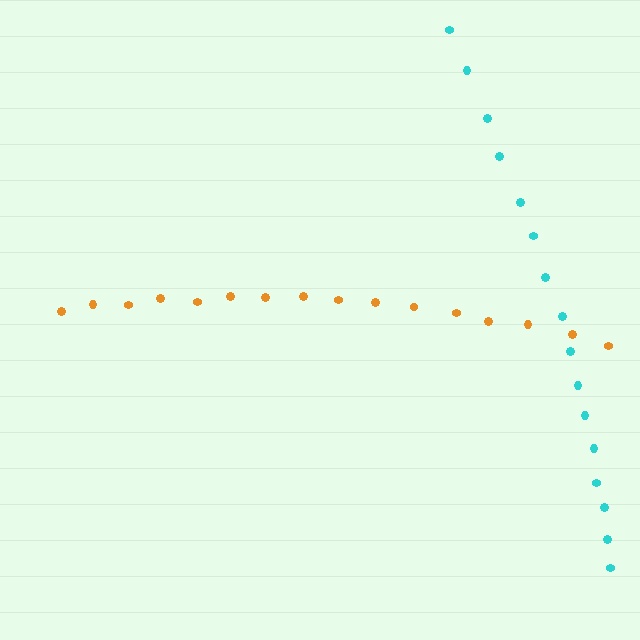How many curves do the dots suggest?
There are 2 distinct paths.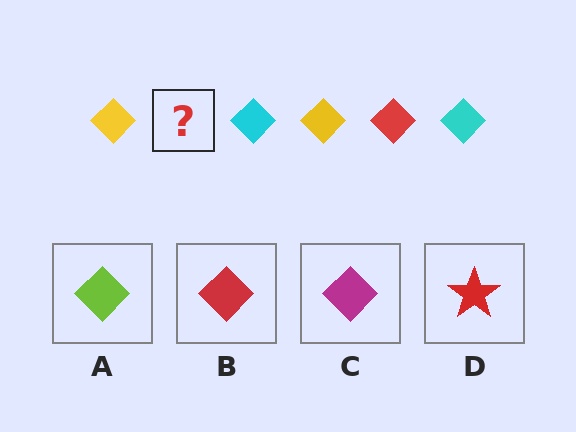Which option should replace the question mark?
Option B.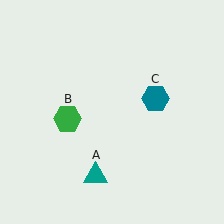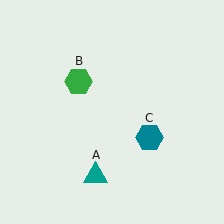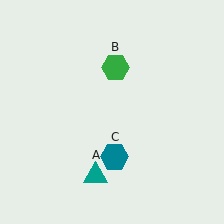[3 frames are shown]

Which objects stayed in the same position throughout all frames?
Teal triangle (object A) remained stationary.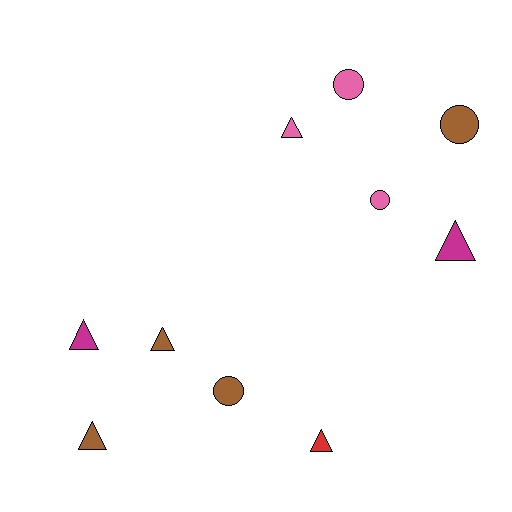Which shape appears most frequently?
Triangle, with 6 objects.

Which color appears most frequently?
Brown, with 4 objects.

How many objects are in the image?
There are 10 objects.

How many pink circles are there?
There are 2 pink circles.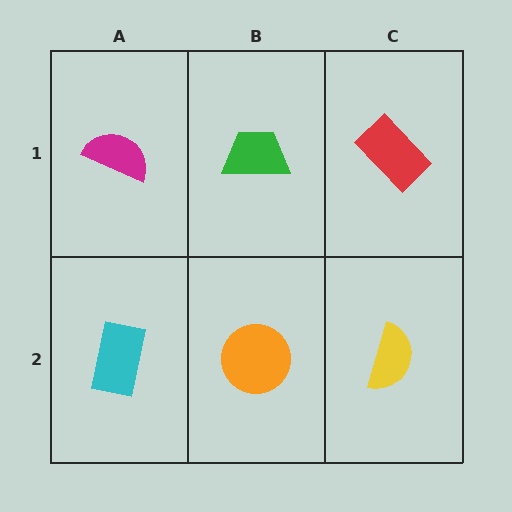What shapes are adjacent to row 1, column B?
An orange circle (row 2, column B), a magenta semicircle (row 1, column A), a red rectangle (row 1, column C).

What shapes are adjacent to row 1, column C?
A yellow semicircle (row 2, column C), a green trapezoid (row 1, column B).